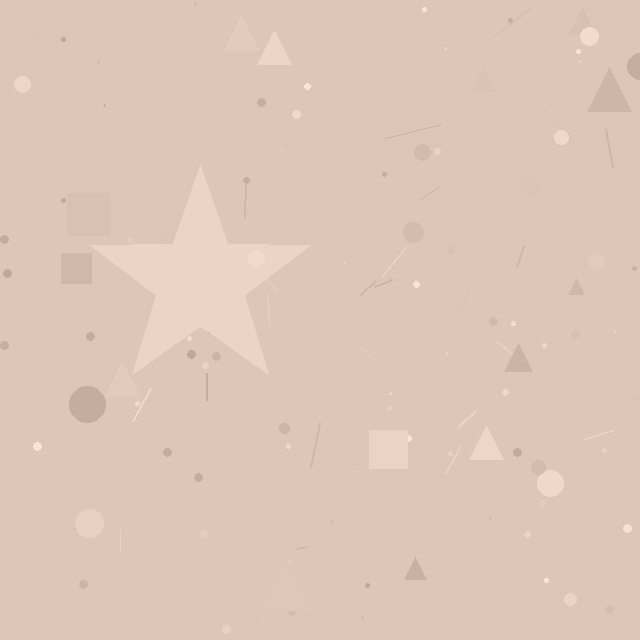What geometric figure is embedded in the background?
A star is embedded in the background.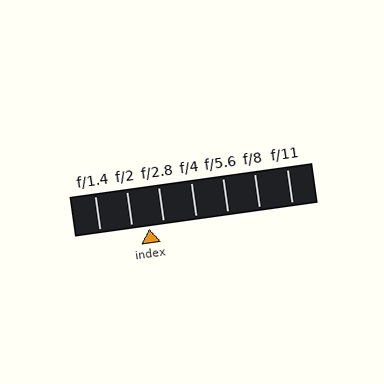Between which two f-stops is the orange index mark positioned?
The index mark is between f/2 and f/2.8.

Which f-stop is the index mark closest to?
The index mark is closest to f/2.8.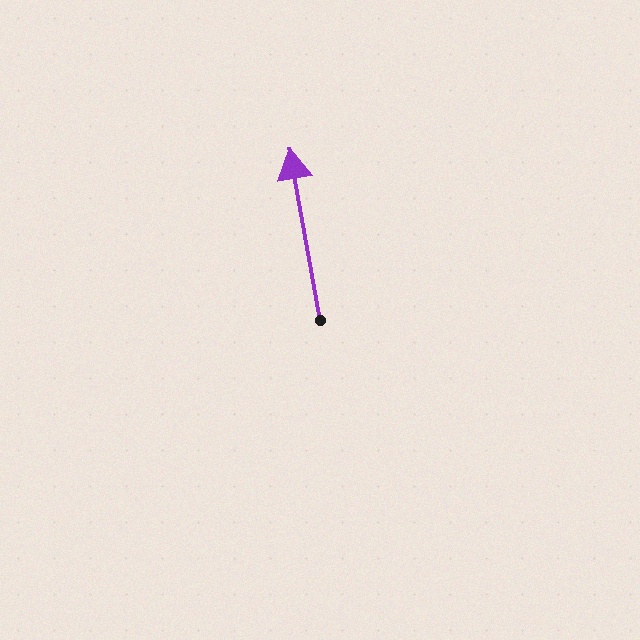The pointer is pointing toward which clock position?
Roughly 12 o'clock.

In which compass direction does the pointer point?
North.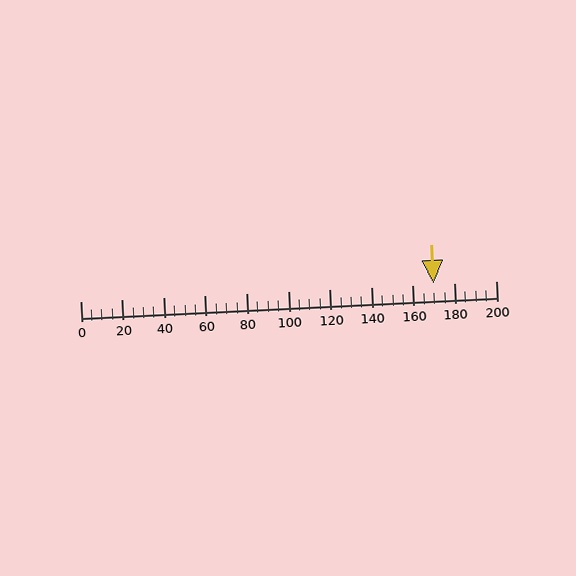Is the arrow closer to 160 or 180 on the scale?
The arrow is closer to 180.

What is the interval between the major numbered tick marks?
The major tick marks are spaced 20 units apart.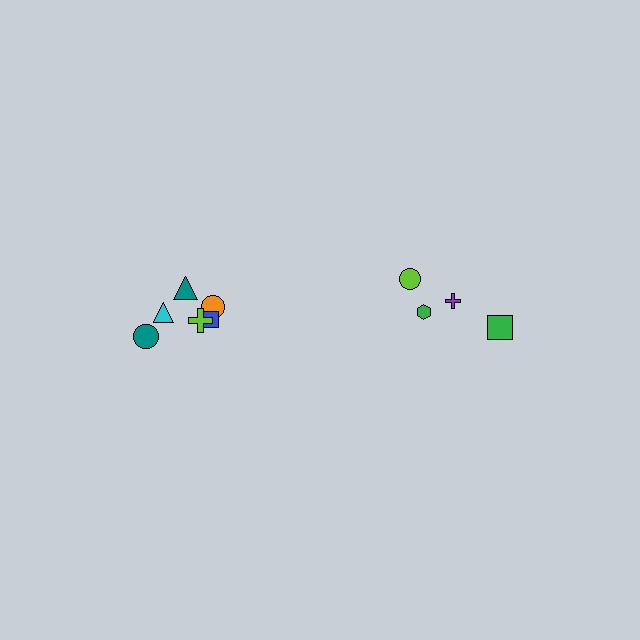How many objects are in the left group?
There are 6 objects.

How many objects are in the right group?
There are 4 objects.